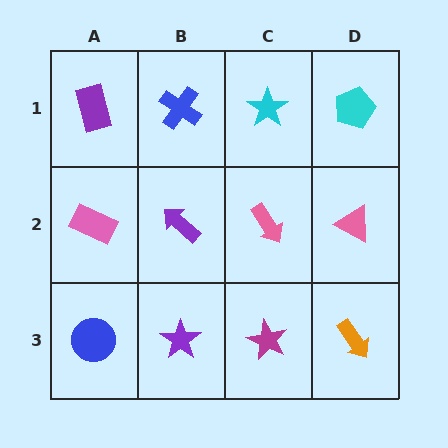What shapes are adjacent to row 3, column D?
A pink triangle (row 2, column D), a magenta star (row 3, column C).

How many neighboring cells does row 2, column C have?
4.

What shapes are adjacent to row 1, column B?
A purple arrow (row 2, column B), a purple rectangle (row 1, column A), a cyan star (row 1, column C).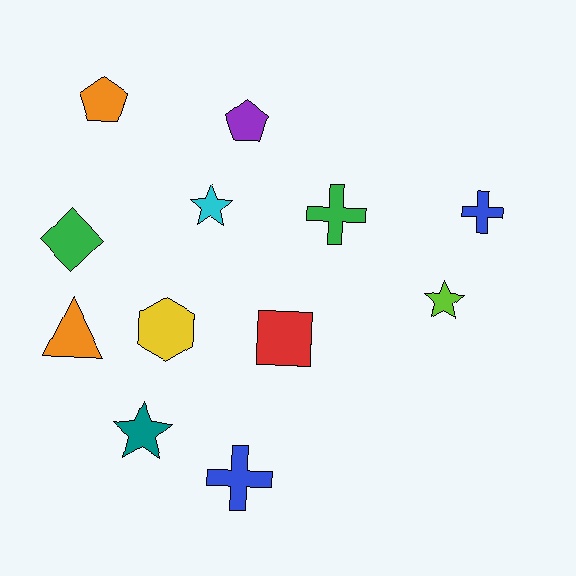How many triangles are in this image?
There is 1 triangle.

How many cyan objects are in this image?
There is 1 cyan object.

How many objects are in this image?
There are 12 objects.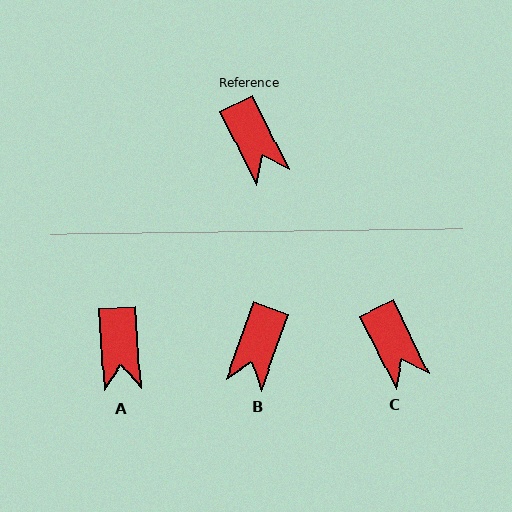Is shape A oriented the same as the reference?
No, it is off by about 22 degrees.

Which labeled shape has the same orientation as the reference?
C.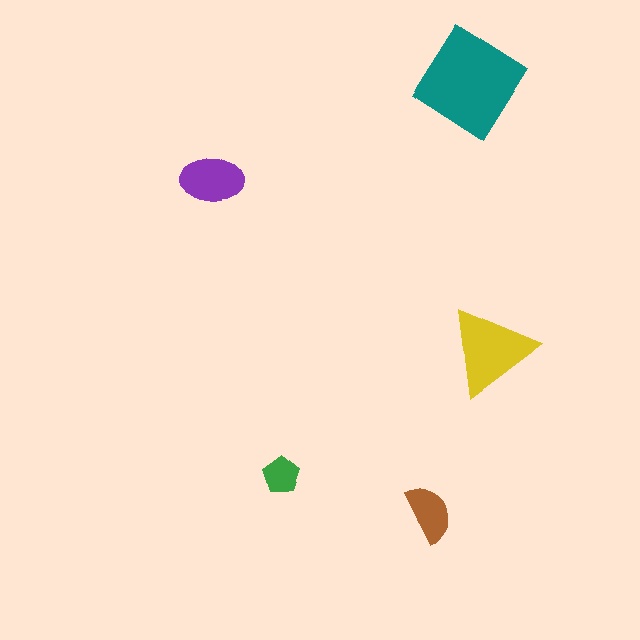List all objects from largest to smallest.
The teal diamond, the yellow triangle, the purple ellipse, the brown semicircle, the green pentagon.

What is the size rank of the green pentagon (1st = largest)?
5th.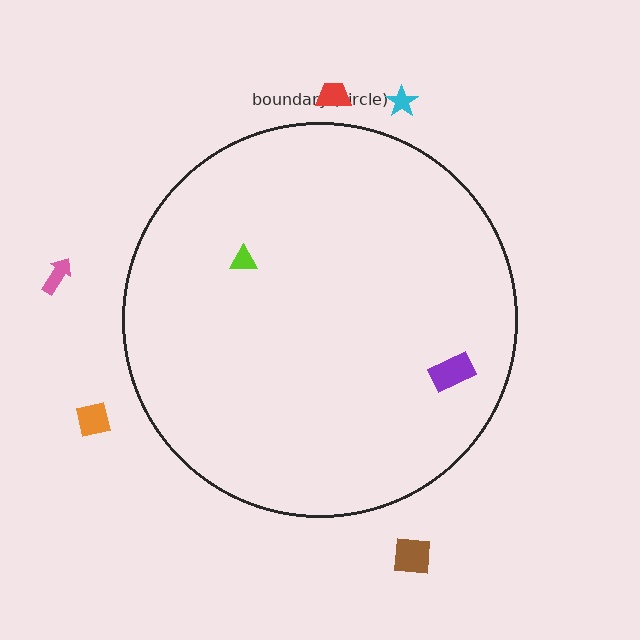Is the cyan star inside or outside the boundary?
Outside.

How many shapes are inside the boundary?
2 inside, 5 outside.